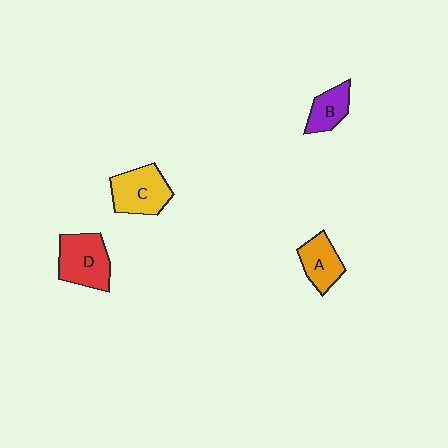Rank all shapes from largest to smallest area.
From largest to smallest: D (red), C (yellow), A (orange), B (purple).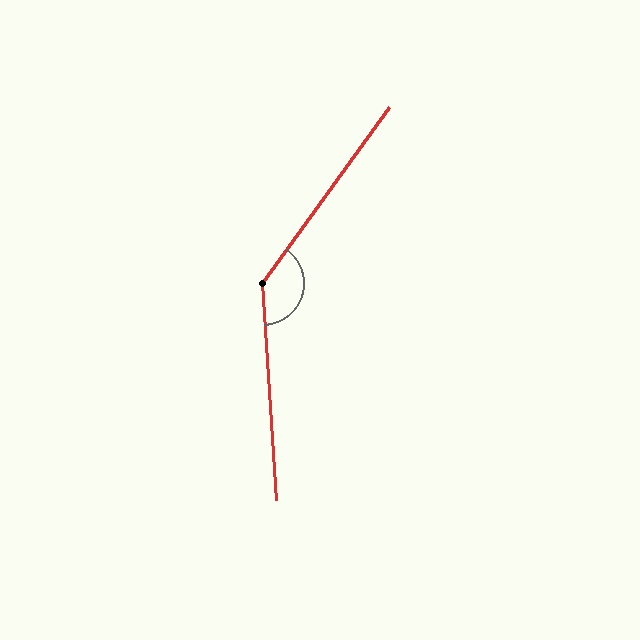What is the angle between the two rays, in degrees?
Approximately 140 degrees.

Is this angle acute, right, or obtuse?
It is obtuse.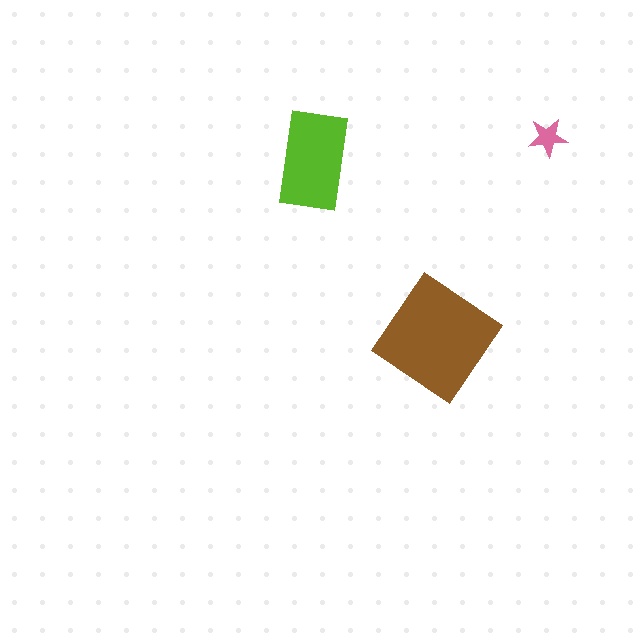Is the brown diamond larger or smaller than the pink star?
Larger.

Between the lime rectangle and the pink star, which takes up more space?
The lime rectangle.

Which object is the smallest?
The pink star.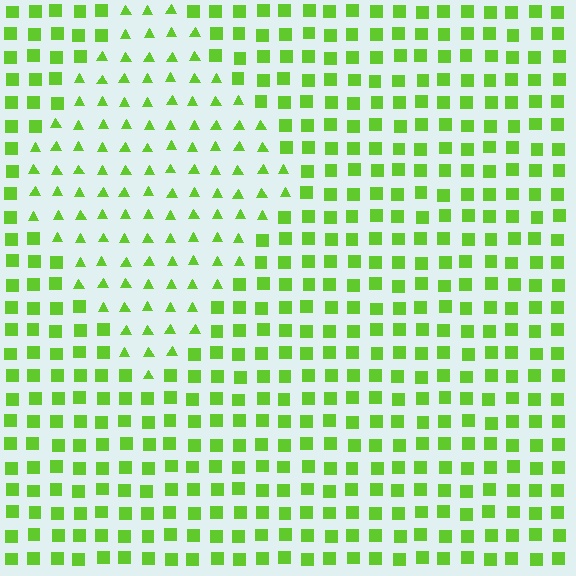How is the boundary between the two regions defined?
The boundary is defined by a change in element shape: triangles inside vs. squares outside. All elements share the same color and spacing.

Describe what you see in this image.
The image is filled with small lime elements arranged in a uniform grid. A diamond-shaped region contains triangles, while the surrounding area contains squares. The boundary is defined purely by the change in element shape.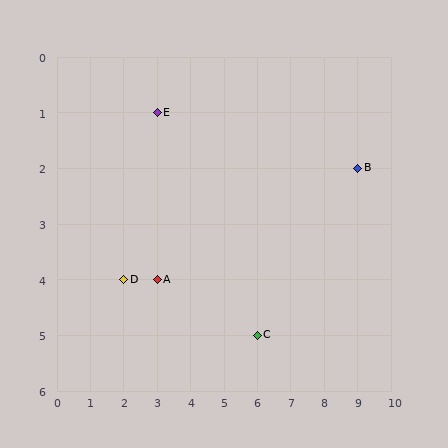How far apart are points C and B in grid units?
Points C and B are 3 columns and 3 rows apart (about 4.2 grid units diagonally).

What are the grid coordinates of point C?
Point C is at grid coordinates (6, 5).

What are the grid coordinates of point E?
Point E is at grid coordinates (3, 1).